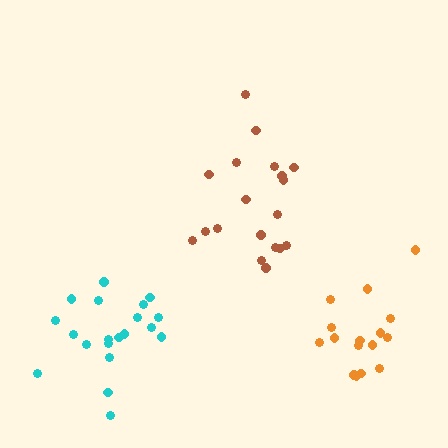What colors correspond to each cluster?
The clusters are colored: brown, orange, cyan.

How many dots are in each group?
Group 1: 19 dots, Group 2: 16 dots, Group 3: 20 dots (55 total).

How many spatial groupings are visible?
There are 3 spatial groupings.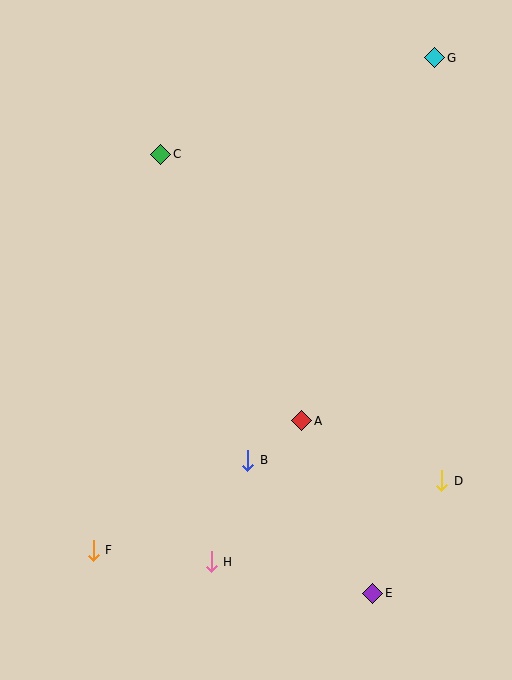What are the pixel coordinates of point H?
Point H is at (211, 562).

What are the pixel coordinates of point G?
Point G is at (435, 58).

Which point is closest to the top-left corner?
Point C is closest to the top-left corner.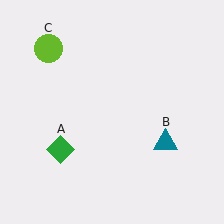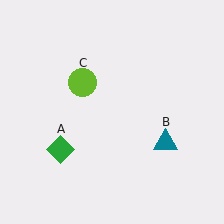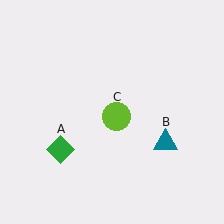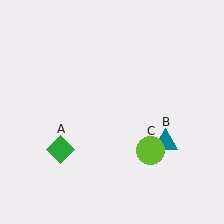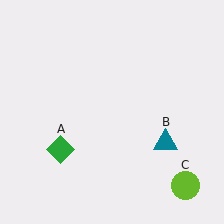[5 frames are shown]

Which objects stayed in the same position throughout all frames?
Green diamond (object A) and teal triangle (object B) remained stationary.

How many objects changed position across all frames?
1 object changed position: lime circle (object C).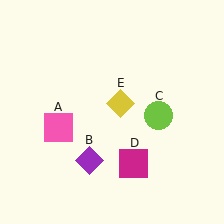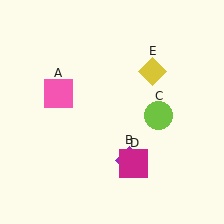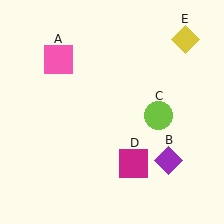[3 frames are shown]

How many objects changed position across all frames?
3 objects changed position: pink square (object A), purple diamond (object B), yellow diamond (object E).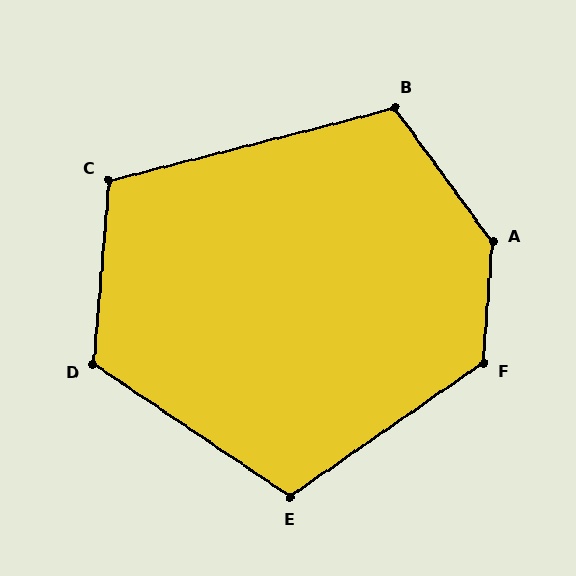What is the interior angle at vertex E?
Approximately 111 degrees (obtuse).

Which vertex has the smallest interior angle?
C, at approximately 109 degrees.